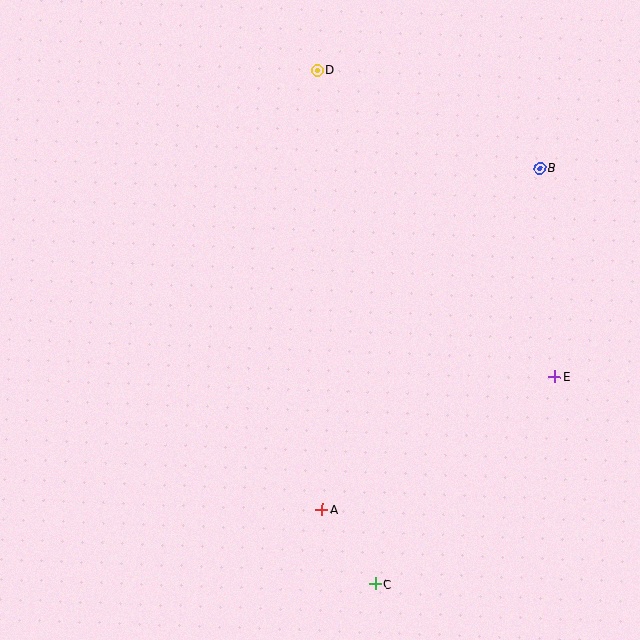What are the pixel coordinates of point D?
Point D is at (317, 70).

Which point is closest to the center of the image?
Point A at (322, 509) is closest to the center.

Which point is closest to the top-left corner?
Point D is closest to the top-left corner.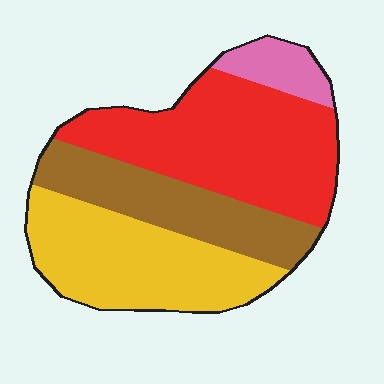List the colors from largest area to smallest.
From largest to smallest: red, yellow, brown, pink.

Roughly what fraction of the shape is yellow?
Yellow covers roughly 30% of the shape.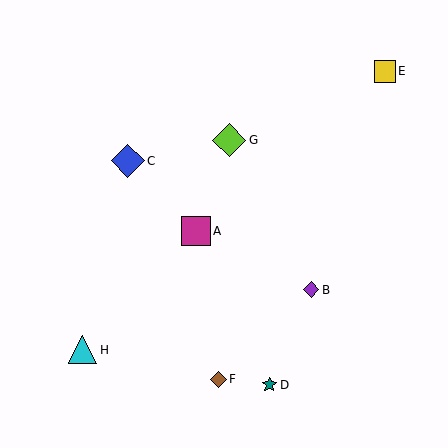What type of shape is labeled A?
Shape A is a magenta square.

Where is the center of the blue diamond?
The center of the blue diamond is at (128, 161).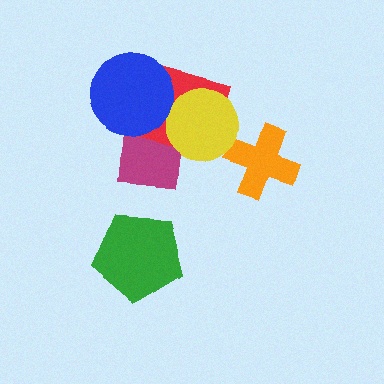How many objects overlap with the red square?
3 objects overlap with the red square.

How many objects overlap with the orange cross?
0 objects overlap with the orange cross.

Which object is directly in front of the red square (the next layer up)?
The yellow circle is directly in front of the red square.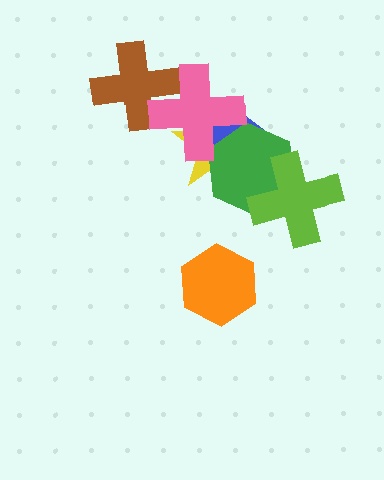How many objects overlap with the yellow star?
3 objects overlap with the yellow star.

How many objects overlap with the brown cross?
1 object overlaps with the brown cross.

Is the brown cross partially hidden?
Yes, it is partially covered by another shape.